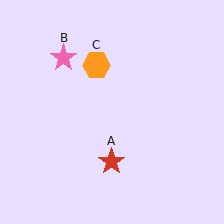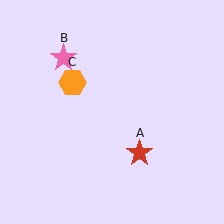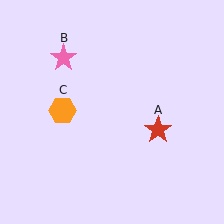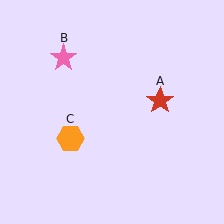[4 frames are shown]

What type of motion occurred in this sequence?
The red star (object A), orange hexagon (object C) rotated counterclockwise around the center of the scene.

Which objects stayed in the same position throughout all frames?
Pink star (object B) remained stationary.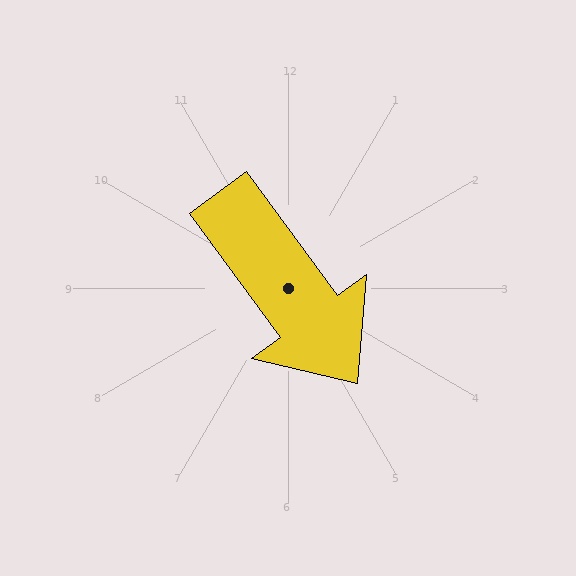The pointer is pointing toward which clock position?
Roughly 5 o'clock.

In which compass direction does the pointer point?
Southeast.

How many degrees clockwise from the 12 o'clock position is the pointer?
Approximately 144 degrees.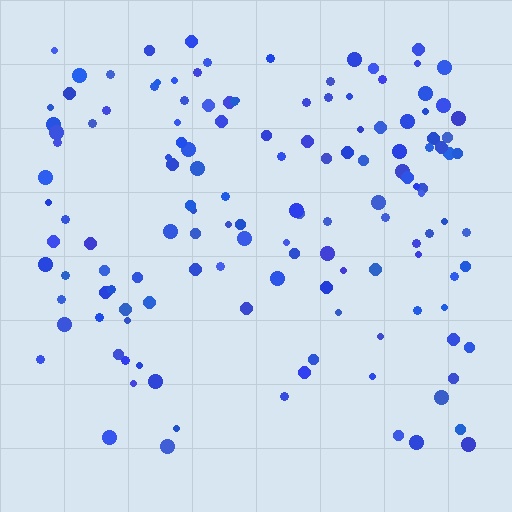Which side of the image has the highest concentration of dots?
The top.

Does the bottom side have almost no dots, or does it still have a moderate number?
Still a moderate number, just noticeably fewer than the top.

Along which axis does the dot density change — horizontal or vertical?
Vertical.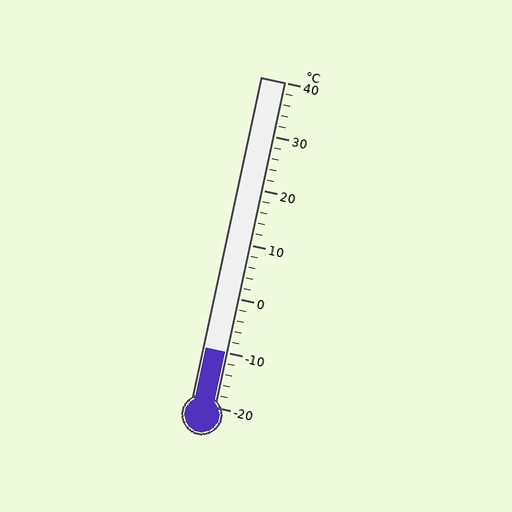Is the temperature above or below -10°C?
The temperature is at -10°C.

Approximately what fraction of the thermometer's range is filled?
The thermometer is filled to approximately 15% of its range.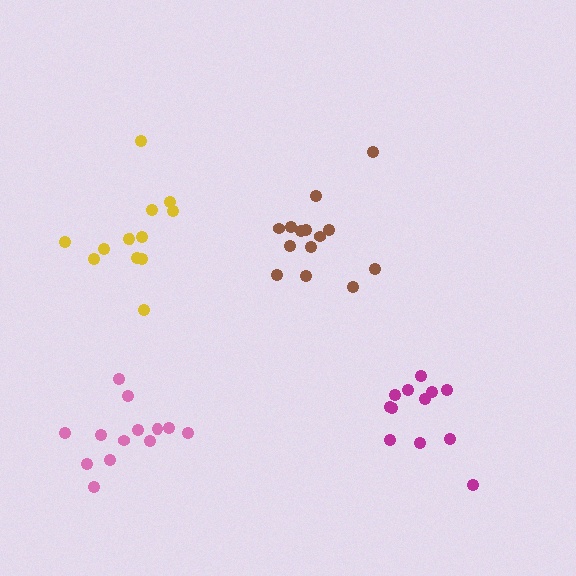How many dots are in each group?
Group 1: 13 dots, Group 2: 13 dots, Group 3: 12 dots, Group 4: 14 dots (52 total).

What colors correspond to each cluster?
The clusters are colored: pink, yellow, magenta, brown.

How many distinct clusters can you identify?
There are 4 distinct clusters.